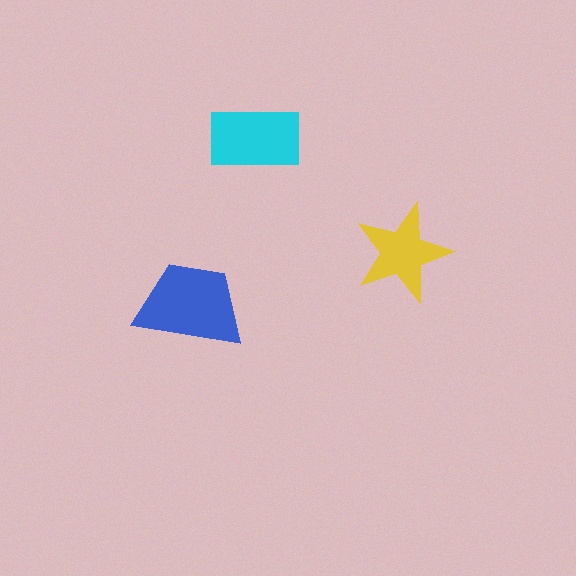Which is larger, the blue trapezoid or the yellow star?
The blue trapezoid.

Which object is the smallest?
The yellow star.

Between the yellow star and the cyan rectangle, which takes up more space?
The cyan rectangle.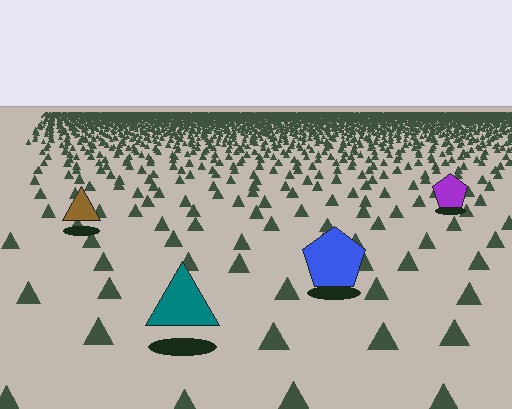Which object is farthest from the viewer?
The purple pentagon is farthest from the viewer. It appears smaller and the ground texture around it is denser.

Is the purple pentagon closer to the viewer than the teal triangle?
No. The teal triangle is closer — you can tell from the texture gradient: the ground texture is coarser near it.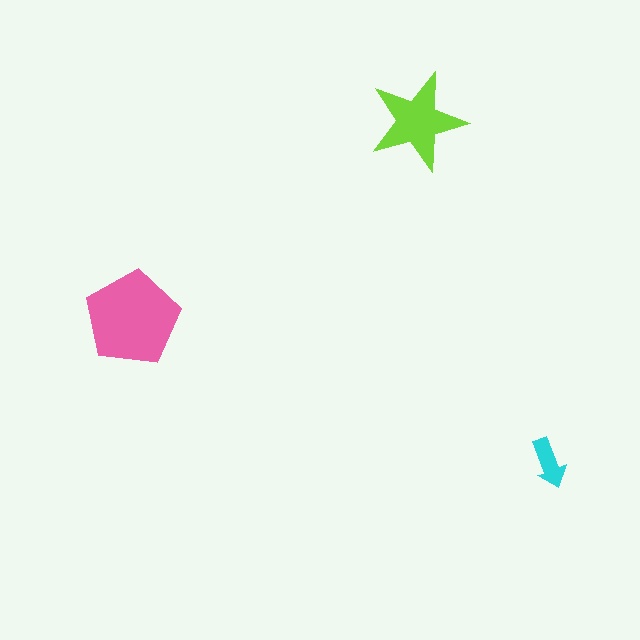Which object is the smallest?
The cyan arrow.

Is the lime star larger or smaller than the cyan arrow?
Larger.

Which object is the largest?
The pink pentagon.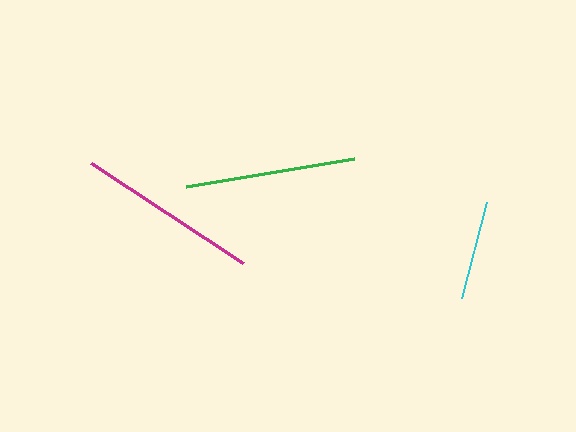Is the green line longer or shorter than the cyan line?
The green line is longer than the cyan line.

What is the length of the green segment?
The green segment is approximately 171 pixels long.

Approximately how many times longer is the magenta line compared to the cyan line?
The magenta line is approximately 1.8 times the length of the cyan line.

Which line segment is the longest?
The magenta line is the longest at approximately 182 pixels.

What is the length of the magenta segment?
The magenta segment is approximately 182 pixels long.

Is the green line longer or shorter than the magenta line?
The magenta line is longer than the green line.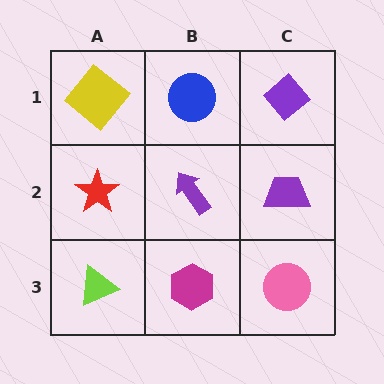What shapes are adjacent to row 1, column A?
A red star (row 2, column A), a blue circle (row 1, column B).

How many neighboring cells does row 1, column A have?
2.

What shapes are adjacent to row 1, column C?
A purple trapezoid (row 2, column C), a blue circle (row 1, column B).